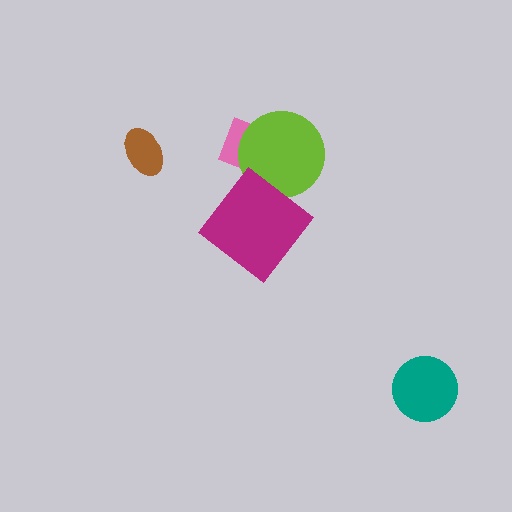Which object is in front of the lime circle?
The magenta diamond is in front of the lime circle.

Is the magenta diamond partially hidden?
No, no other shape covers it.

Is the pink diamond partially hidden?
Yes, it is partially covered by another shape.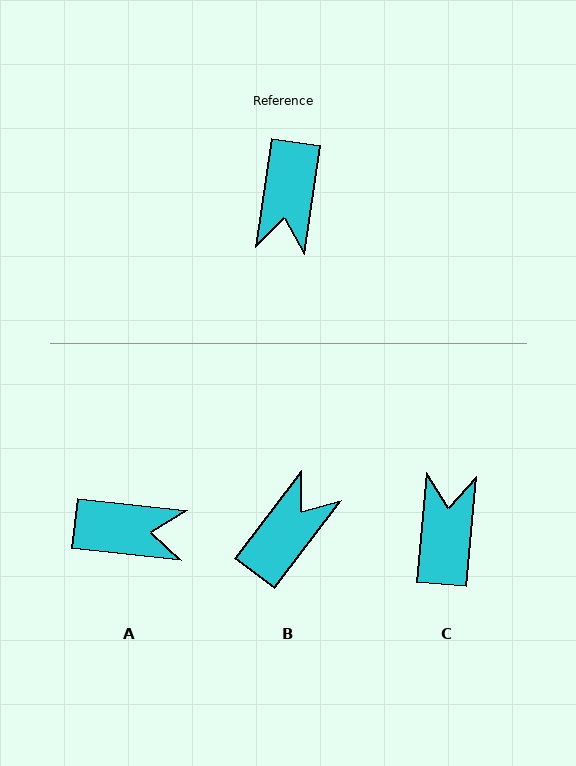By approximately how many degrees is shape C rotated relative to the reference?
Approximately 177 degrees clockwise.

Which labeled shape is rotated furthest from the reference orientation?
C, about 177 degrees away.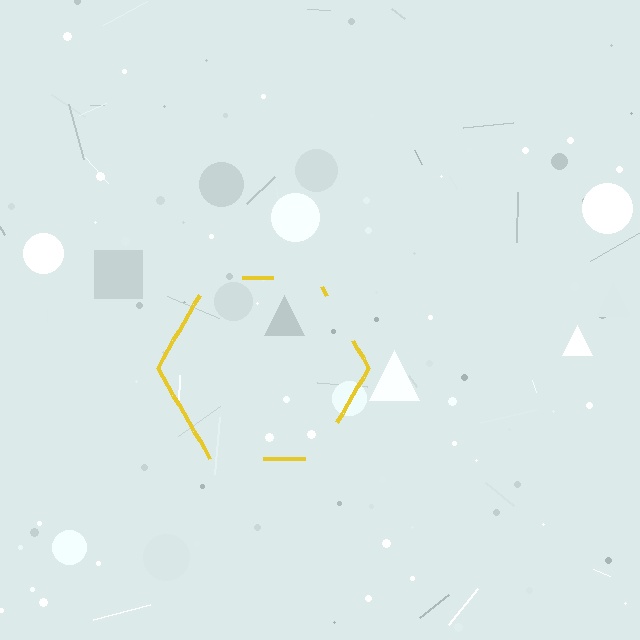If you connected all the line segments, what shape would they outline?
They would outline a hexagon.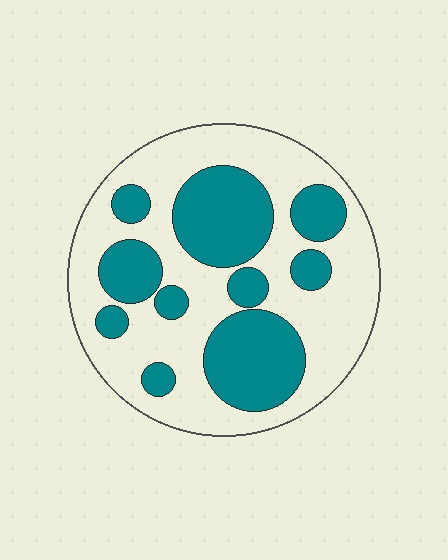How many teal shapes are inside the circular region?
10.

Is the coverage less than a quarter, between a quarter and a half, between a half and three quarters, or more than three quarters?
Between a quarter and a half.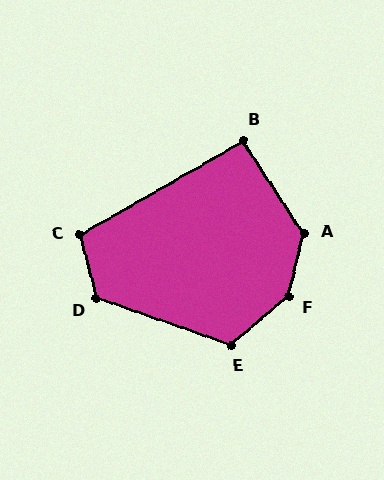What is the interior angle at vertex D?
Approximately 123 degrees (obtuse).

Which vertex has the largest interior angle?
F, at approximately 144 degrees.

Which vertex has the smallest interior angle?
B, at approximately 93 degrees.